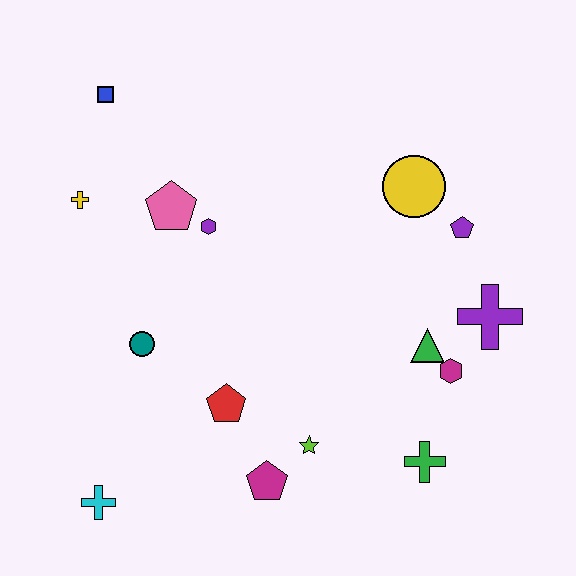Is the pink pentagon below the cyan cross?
No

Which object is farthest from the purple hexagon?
The green cross is farthest from the purple hexagon.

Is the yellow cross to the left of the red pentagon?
Yes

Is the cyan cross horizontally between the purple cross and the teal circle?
No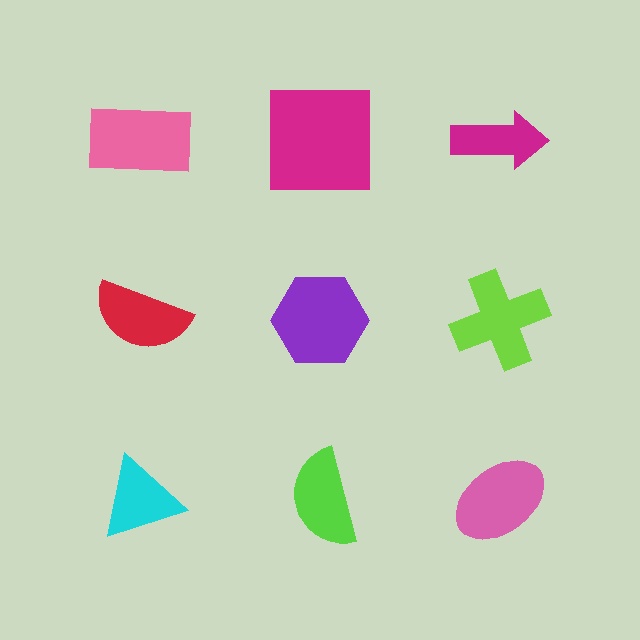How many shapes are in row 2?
3 shapes.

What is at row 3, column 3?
A pink ellipse.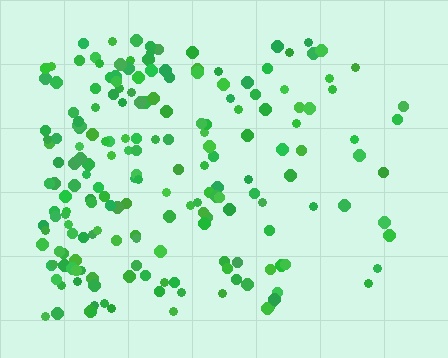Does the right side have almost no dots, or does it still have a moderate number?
Still a moderate number, just noticeably fewer than the left.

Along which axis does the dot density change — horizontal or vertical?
Horizontal.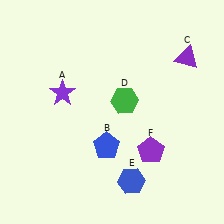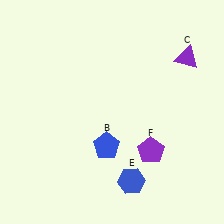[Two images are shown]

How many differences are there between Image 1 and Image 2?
There are 2 differences between the two images.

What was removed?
The purple star (A), the green hexagon (D) were removed in Image 2.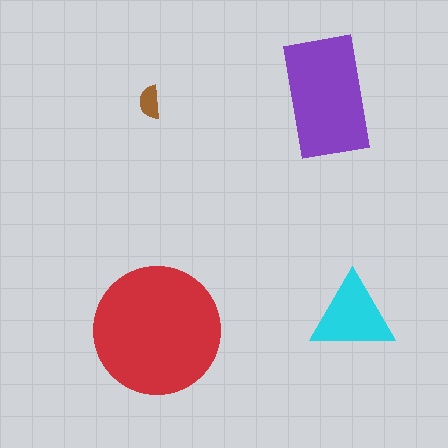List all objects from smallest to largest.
The brown semicircle, the cyan triangle, the purple rectangle, the red circle.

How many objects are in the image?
There are 4 objects in the image.